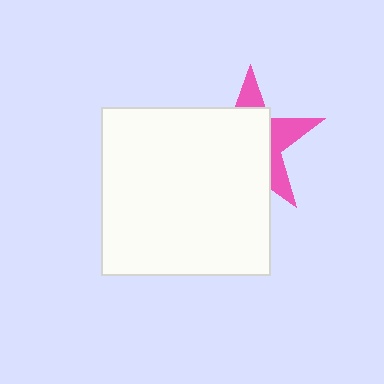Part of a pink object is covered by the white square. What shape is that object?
It is a star.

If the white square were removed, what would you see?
You would see the complete pink star.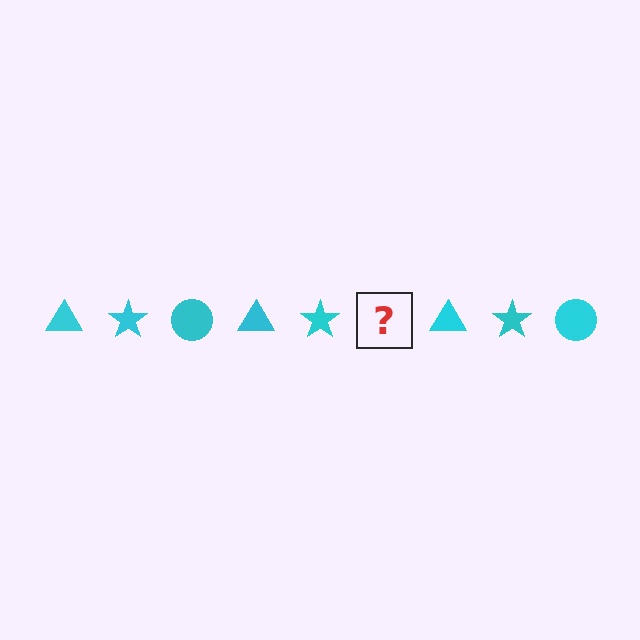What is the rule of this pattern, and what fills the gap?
The rule is that the pattern cycles through triangle, star, circle shapes in cyan. The gap should be filled with a cyan circle.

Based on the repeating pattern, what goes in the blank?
The blank should be a cyan circle.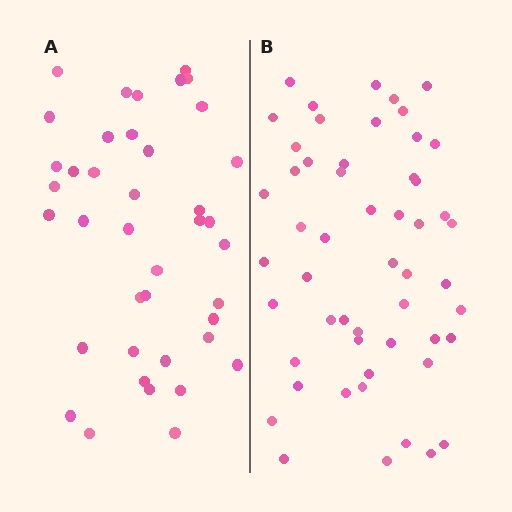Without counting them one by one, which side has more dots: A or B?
Region B (the right region) has more dots.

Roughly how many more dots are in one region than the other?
Region B has approximately 15 more dots than region A.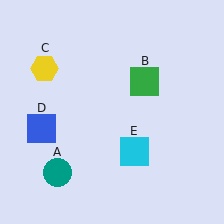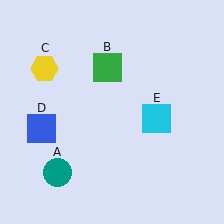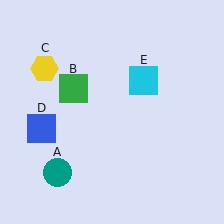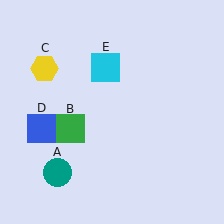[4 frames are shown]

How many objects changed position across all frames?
2 objects changed position: green square (object B), cyan square (object E).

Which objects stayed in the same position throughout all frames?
Teal circle (object A) and yellow hexagon (object C) and blue square (object D) remained stationary.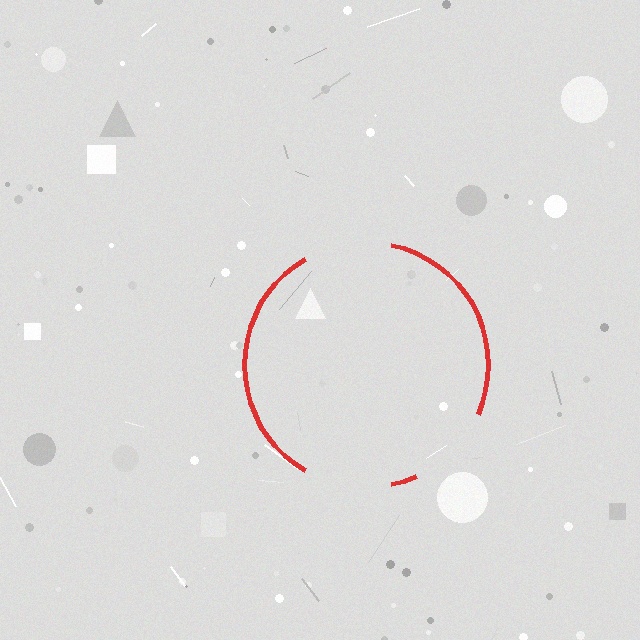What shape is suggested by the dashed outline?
The dashed outline suggests a circle.